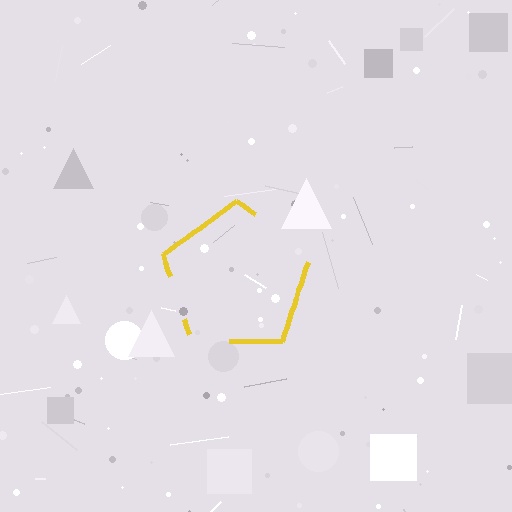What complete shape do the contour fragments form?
The contour fragments form a pentagon.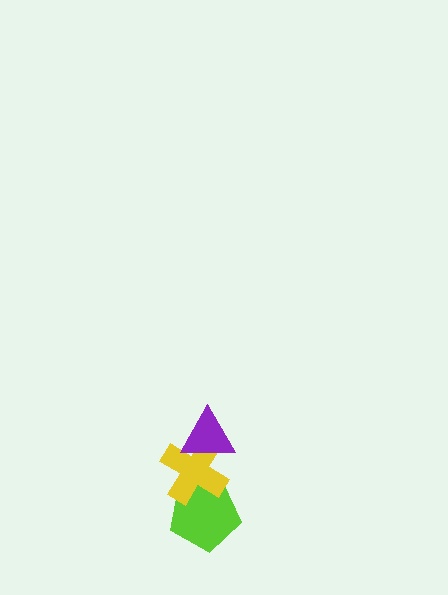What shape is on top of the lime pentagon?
The yellow cross is on top of the lime pentagon.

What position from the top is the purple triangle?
The purple triangle is 1st from the top.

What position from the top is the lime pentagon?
The lime pentagon is 3rd from the top.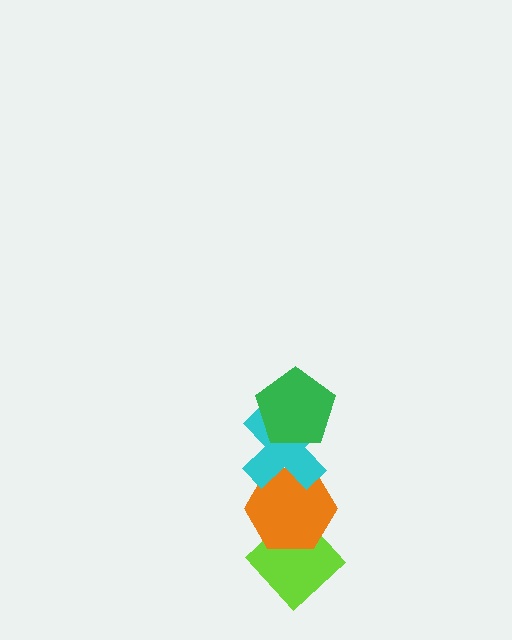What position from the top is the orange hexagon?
The orange hexagon is 3rd from the top.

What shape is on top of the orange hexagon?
The cyan cross is on top of the orange hexagon.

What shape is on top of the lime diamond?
The orange hexagon is on top of the lime diamond.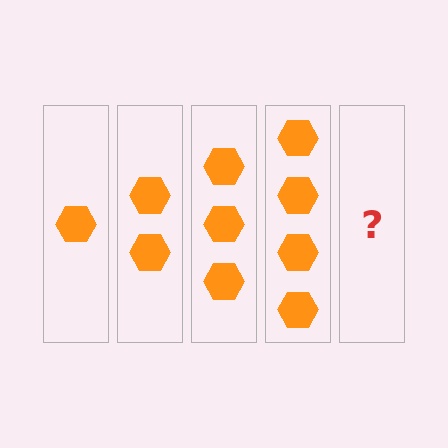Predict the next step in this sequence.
The next step is 5 hexagons.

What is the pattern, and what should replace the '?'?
The pattern is that each step adds one more hexagon. The '?' should be 5 hexagons.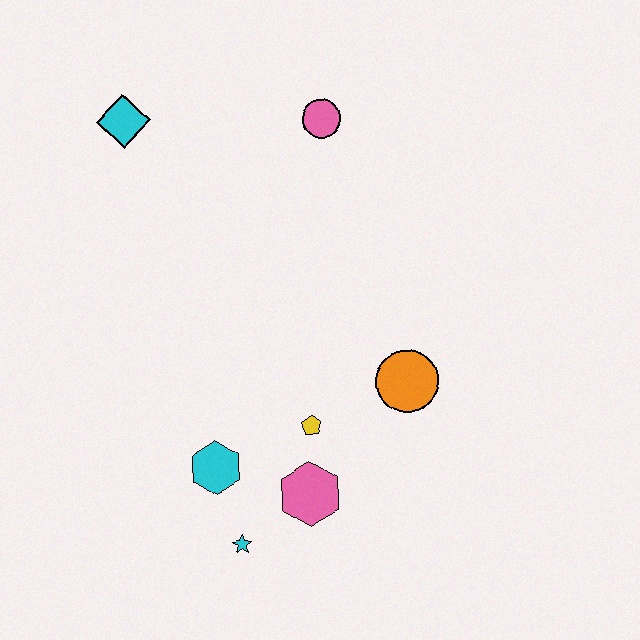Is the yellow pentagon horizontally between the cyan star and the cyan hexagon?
No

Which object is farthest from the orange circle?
The cyan diamond is farthest from the orange circle.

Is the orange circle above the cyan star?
Yes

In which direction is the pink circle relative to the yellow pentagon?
The pink circle is above the yellow pentagon.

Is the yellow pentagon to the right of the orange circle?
No